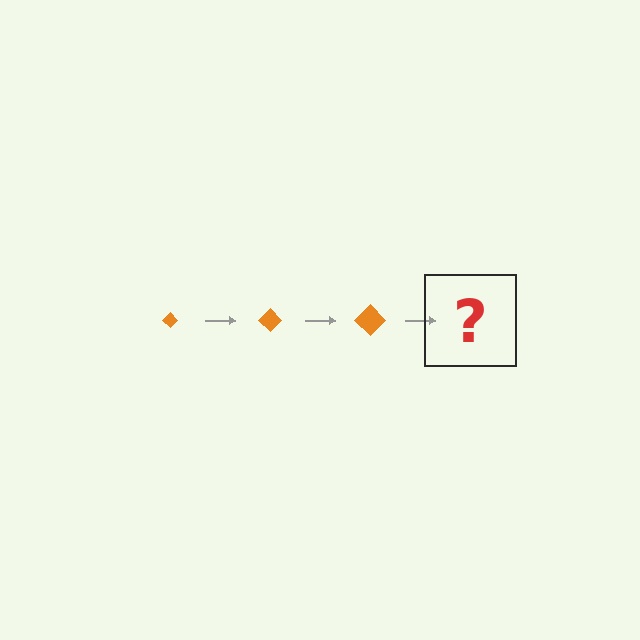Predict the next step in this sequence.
The next step is an orange diamond, larger than the previous one.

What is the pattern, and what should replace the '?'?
The pattern is that the diamond gets progressively larger each step. The '?' should be an orange diamond, larger than the previous one.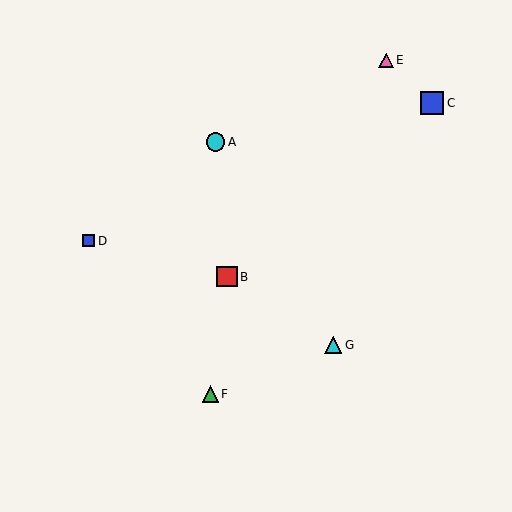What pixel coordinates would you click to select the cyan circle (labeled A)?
Click at (216, 142) to select the cyan circle A.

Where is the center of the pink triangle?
The center of the pink triangle is at (386, 60).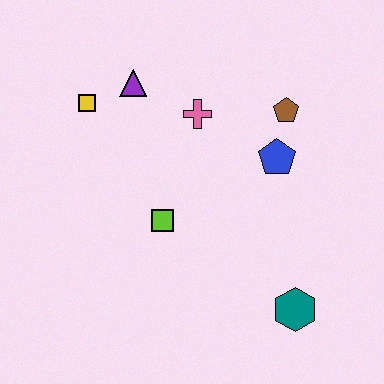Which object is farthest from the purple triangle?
The teal hexagon is farthest from the purple triangle.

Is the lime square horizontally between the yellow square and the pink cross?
Yes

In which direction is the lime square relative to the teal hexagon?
The lime square is to the left of the teal hexagon.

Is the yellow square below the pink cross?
No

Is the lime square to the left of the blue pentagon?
Yes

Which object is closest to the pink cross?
The purple triangle is closest to the pink cross.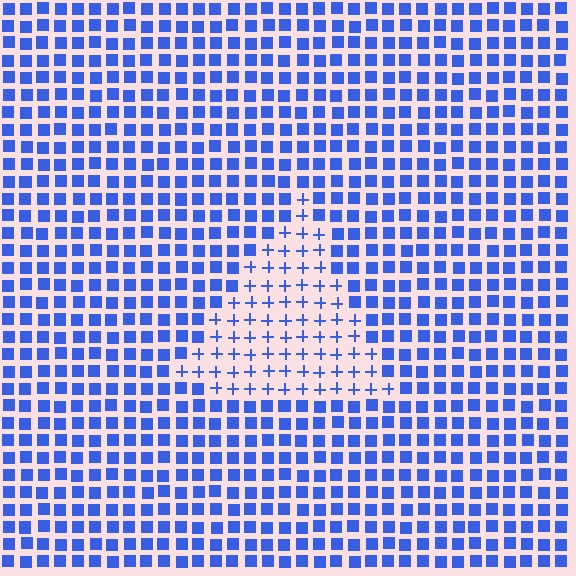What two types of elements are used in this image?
The image uses plus signs inside the triangle region and squares outside it.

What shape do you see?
I see a triangle.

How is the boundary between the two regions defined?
The boundary is defined by a change in element shape: plus signs inside vs. squares outside. All elements share the same color and spacing.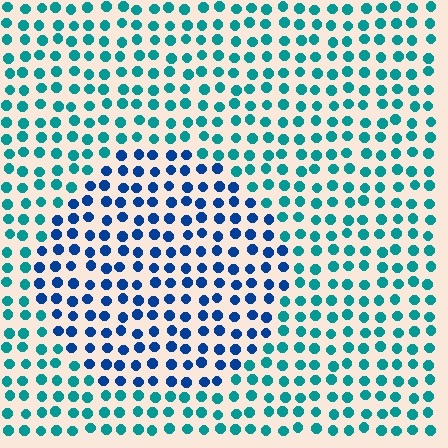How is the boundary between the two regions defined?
The boundary is defined purely by a slight shift in hue (about 38 degrees). Spacing, size, and orientation are identical on both sides.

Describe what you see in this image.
The image is filled with small teal elements in a uniform arrangement. A circle-shaped region is visible where the elements are tinted to a slightly different hue, forming a subtle color boundary.